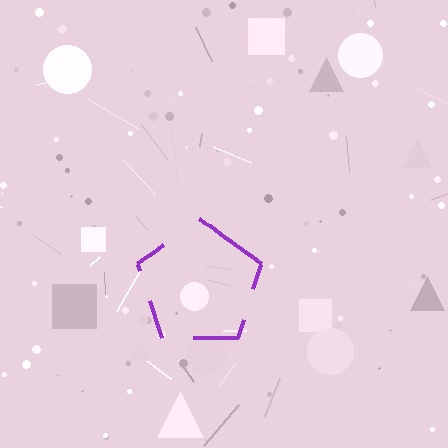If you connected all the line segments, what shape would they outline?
They would outline a pentagon.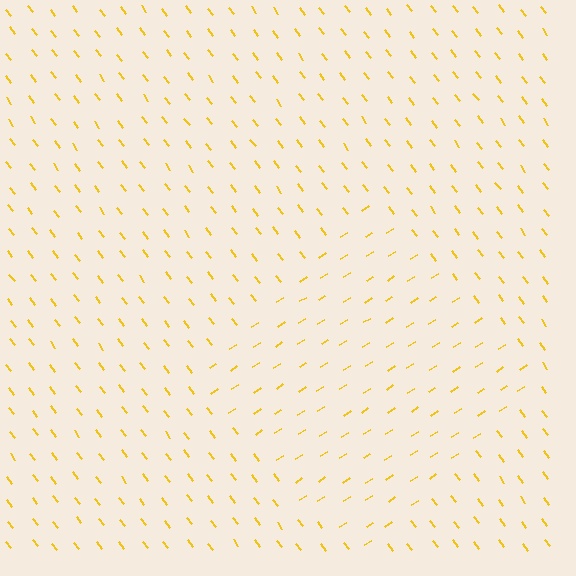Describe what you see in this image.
The image is filled with small yellow line segments. A diamond region in the image has lines oriented differently from the surrounding lines, creating a visible texture boundary.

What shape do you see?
I see a diamond.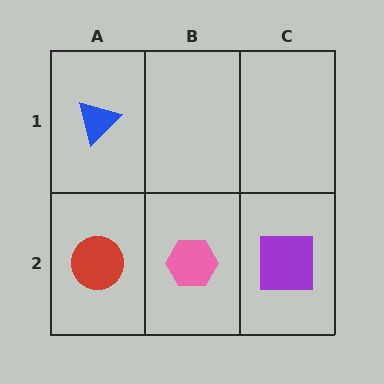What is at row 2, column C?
A purple square.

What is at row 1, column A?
A blue triangle.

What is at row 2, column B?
A pink hexagon.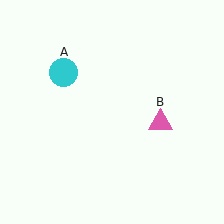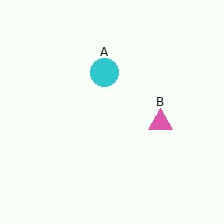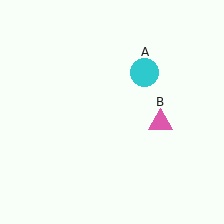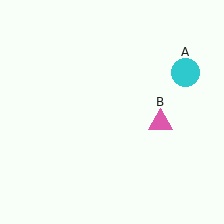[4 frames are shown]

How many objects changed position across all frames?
1 object changed position: cyan circle (object A).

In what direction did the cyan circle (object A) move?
The cyan circle (object A) moved right.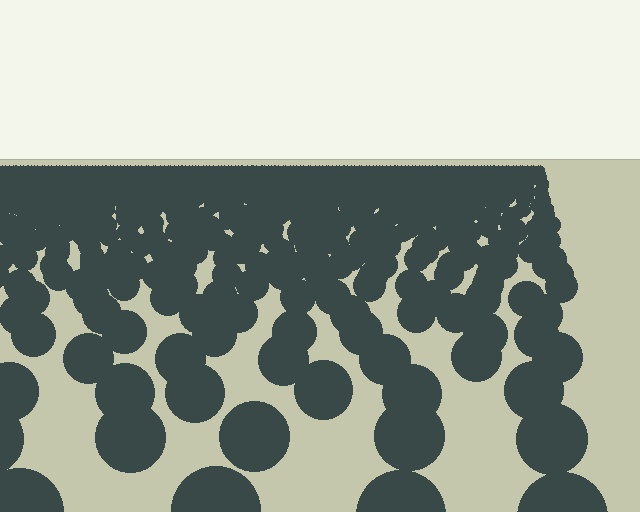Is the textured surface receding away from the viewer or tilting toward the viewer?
The surface is receding away from the viewer. Texture elements get smaller and denser toward the top.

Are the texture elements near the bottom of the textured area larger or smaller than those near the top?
Larger. Near the bottom, elements are closer to the viewer and appear at a bigger on-screen size.